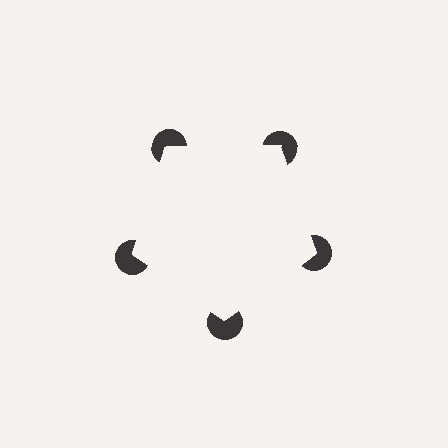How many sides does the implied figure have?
5 sides.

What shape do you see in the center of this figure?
An illusory pentagon — its edges are inferred from the aligned wedge cuts in the pac-man discs, not physically drawn.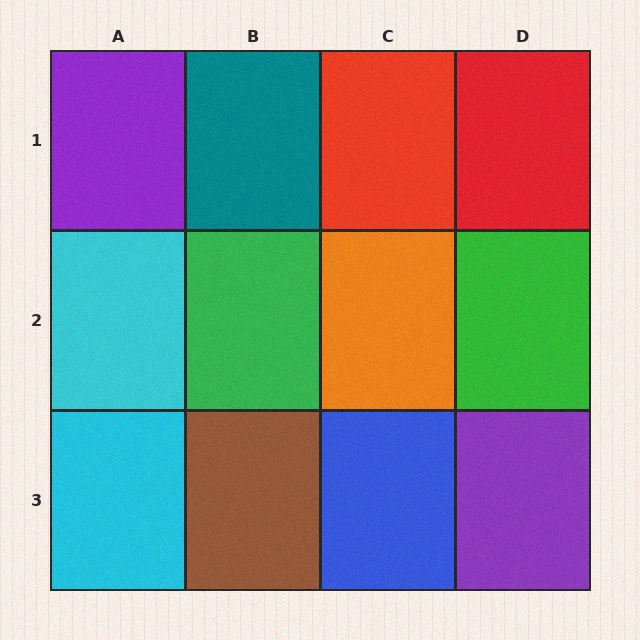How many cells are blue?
1 cell is blue.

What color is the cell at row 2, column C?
Orange.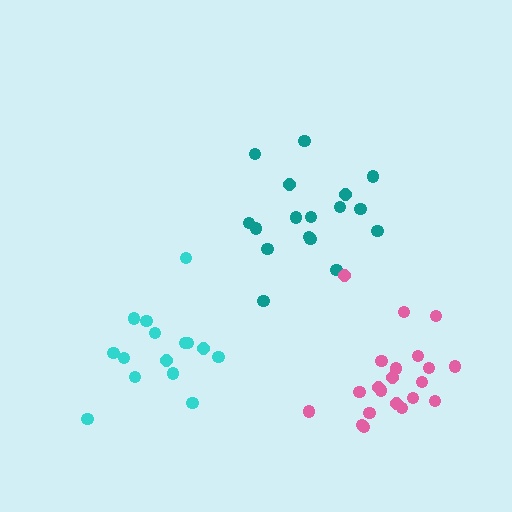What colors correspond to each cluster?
The clusters are colored: cyan, teal, pink.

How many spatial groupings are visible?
There are 3 spatial groupings.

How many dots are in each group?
Group 1: 15 dots, Group 2: 17 dots, Group 3: 21 dots (53 total).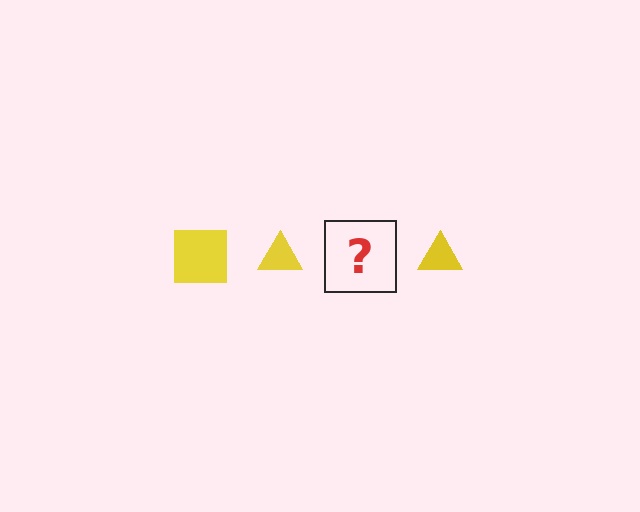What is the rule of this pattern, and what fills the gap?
The rule is that the pattern cycles through square, triangle shapes in yellow. The gap should be filled with a yellow square.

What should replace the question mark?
The question mark should be replaced with a yellow square.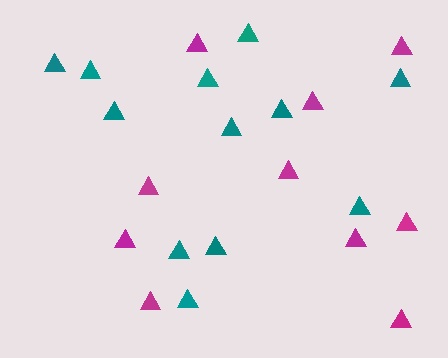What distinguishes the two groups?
There are 2 groups: one group of magenta triangles (10) and one group of teal triangles (12).